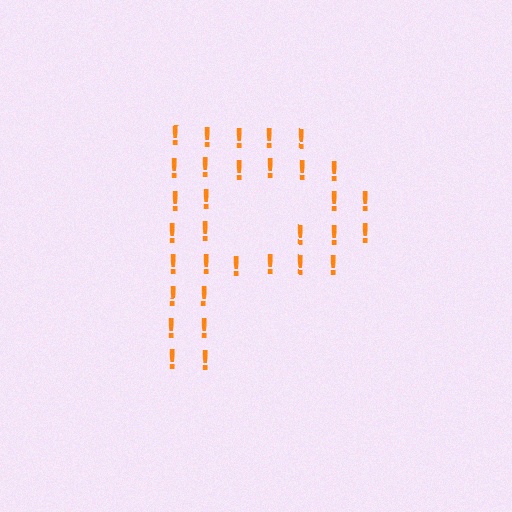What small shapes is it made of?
It is made of small exclamation marks.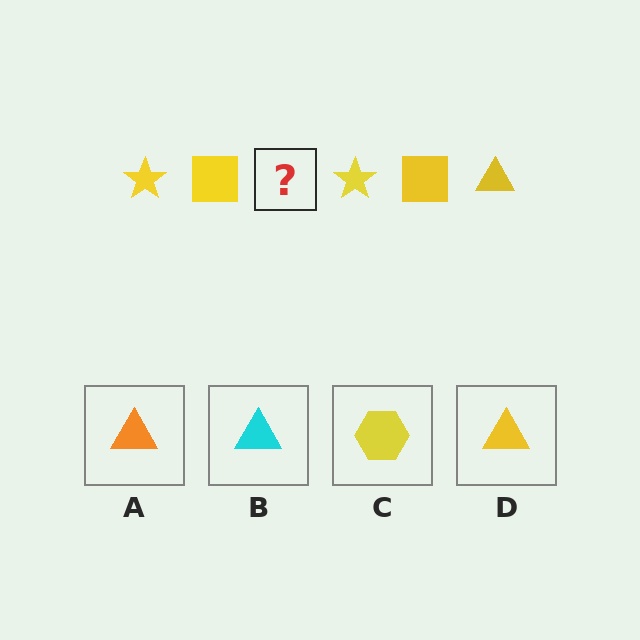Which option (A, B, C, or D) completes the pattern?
D.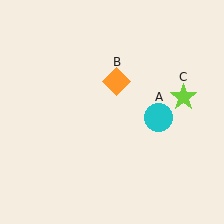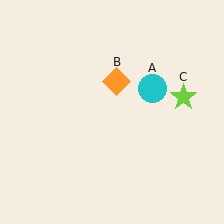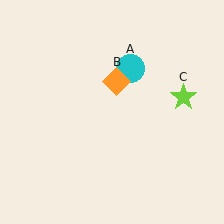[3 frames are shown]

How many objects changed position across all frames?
1 object changed position: cyan circle (object A).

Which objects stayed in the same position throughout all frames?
Orange diamond (object B) and lime star (object C) remained stationary.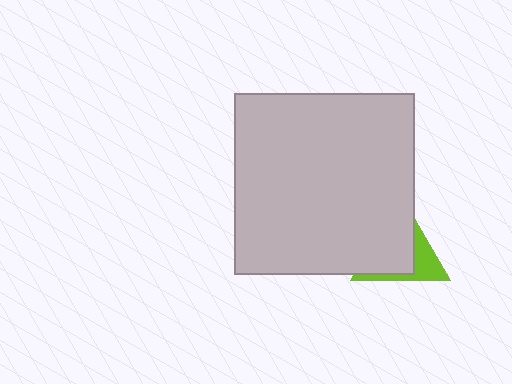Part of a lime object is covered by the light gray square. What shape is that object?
It is a triangle.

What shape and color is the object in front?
The object in front is a light gray square.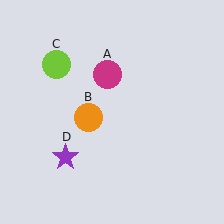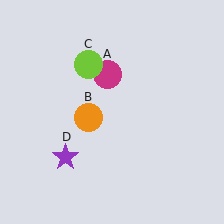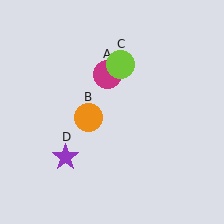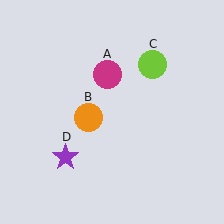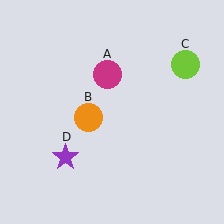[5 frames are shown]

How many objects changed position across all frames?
1 object changed position: lime circle (object C).